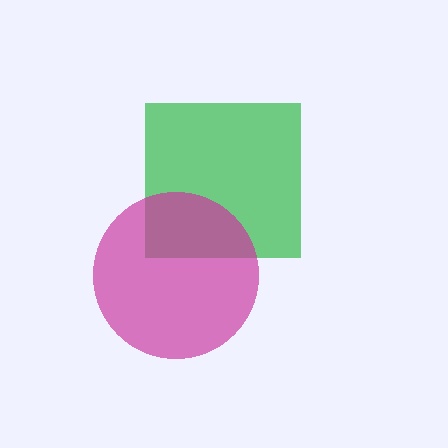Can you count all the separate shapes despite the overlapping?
Yes, there are 2 separate shapes.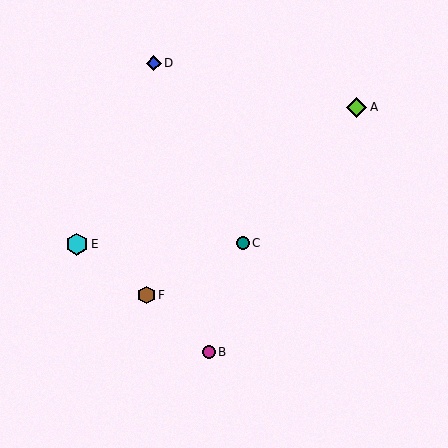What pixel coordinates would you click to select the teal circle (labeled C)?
Click at (243, 243) to select the teal circle C.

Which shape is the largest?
The cyan hexagon (labeled E) is the largest.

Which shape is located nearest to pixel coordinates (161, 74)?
The blue diamond (labeled D) at (154, 63) is nearest to that location.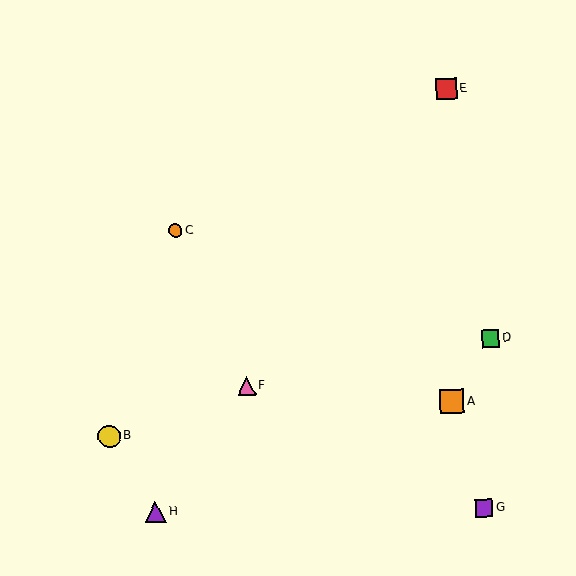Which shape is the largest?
The orange square (labeled A) is the largest.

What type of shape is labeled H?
Shape H is a purple triangle.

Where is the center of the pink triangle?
The center of the pink triangle is at (247, 386).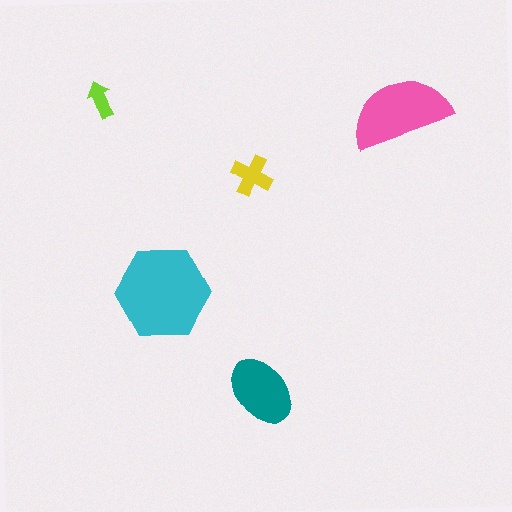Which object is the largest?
The cyan hexagon.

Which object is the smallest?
The lime arrow.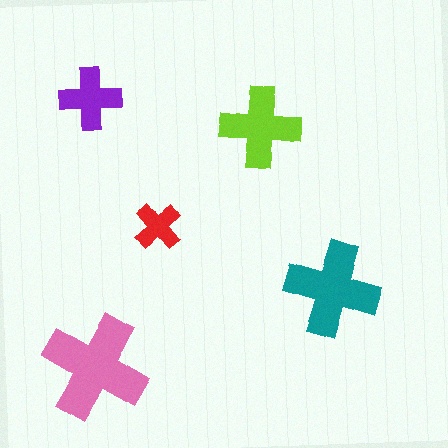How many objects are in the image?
There are 5 objects in the image.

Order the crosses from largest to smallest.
the pink one, the teal one, the lime one, the purple one, the red one.